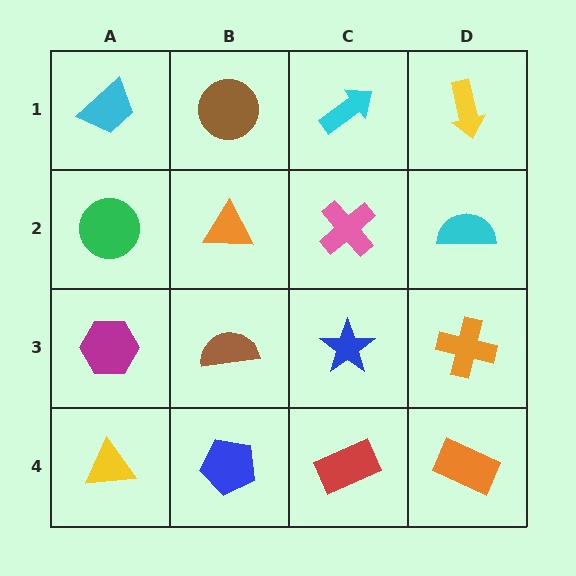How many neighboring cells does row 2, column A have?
3.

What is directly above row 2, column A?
A cyan trapezoid.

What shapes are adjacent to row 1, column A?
A green circle (row 2, column A), a brown circle (row 1, column B).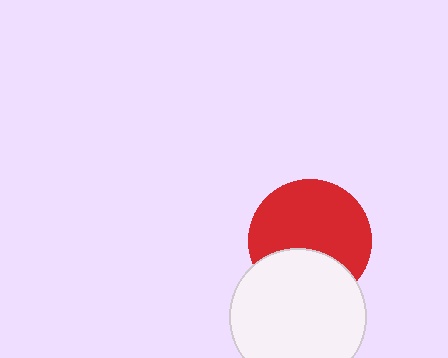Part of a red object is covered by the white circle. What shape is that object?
It is a circle.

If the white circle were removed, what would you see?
You would see the complete red circle.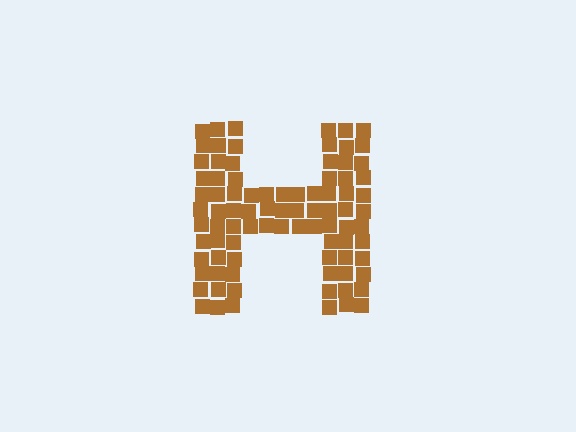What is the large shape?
The large shape is the letter H.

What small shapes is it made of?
It is made of small squares.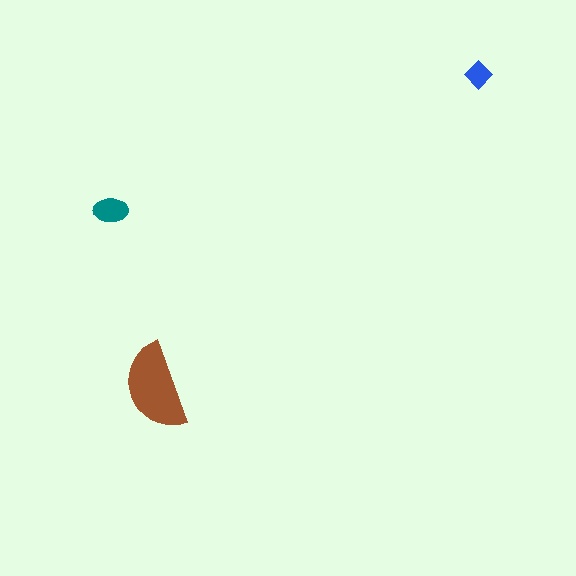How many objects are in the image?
There are 3 objects in the image.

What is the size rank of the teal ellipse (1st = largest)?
2nd.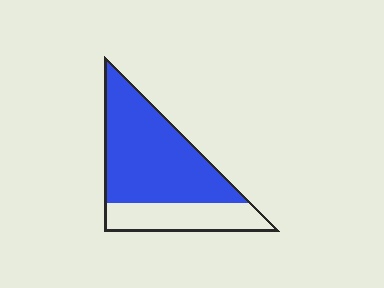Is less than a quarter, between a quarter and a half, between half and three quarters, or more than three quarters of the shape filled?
Between half and three quarters.